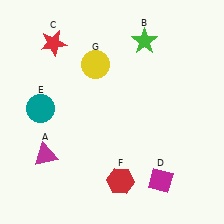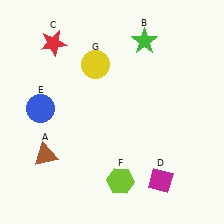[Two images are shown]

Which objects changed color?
A changed from magenta to brown. E changed from teal to blue. F changed from red to lime.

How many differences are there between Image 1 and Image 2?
There are 3 differences between the two images.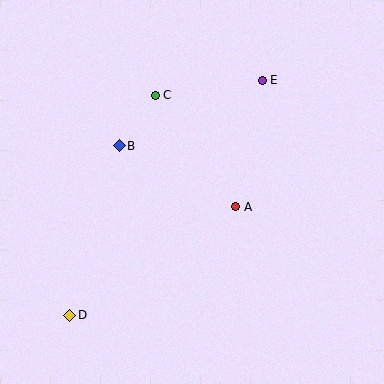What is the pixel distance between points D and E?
The distance between D and E is 304 pixels.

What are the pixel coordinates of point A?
Point A is at (236, 207).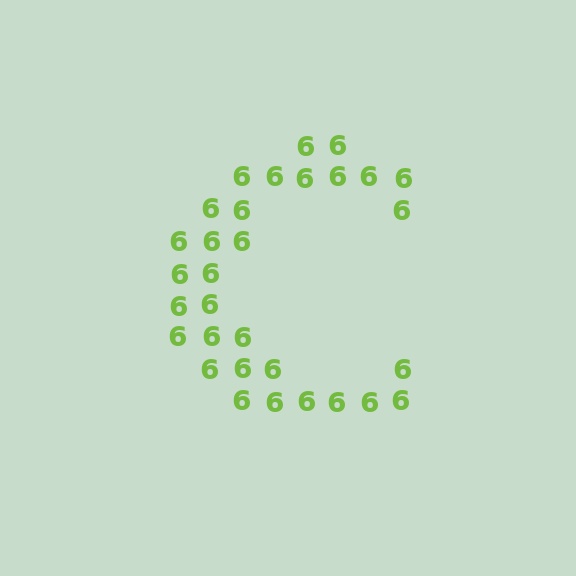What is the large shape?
The large shape is the letter C.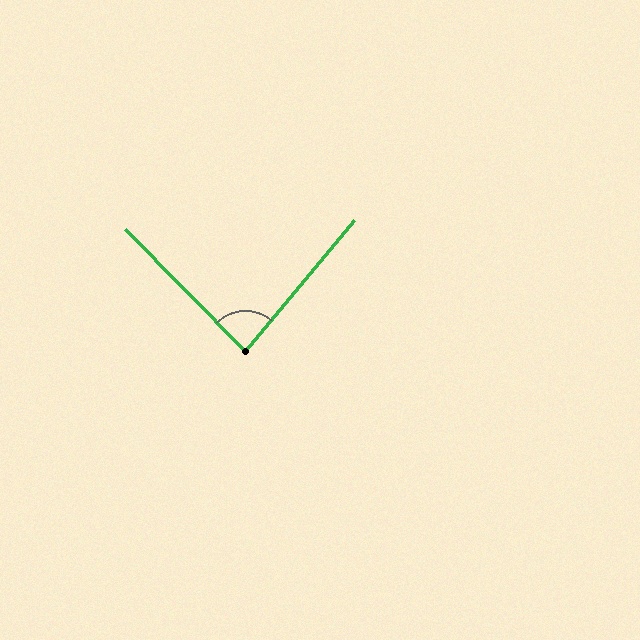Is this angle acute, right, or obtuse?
It is acute.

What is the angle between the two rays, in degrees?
Approximately 84 degrees.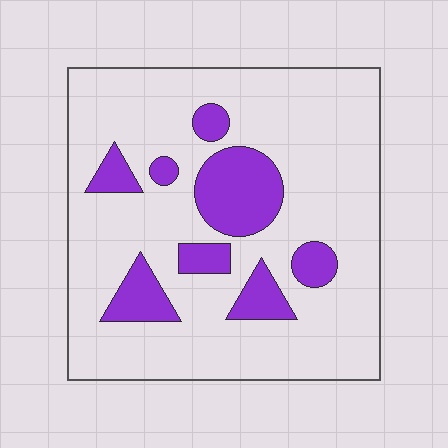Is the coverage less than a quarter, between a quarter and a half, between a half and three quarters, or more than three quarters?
Less than a quarter.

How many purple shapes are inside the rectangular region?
8.